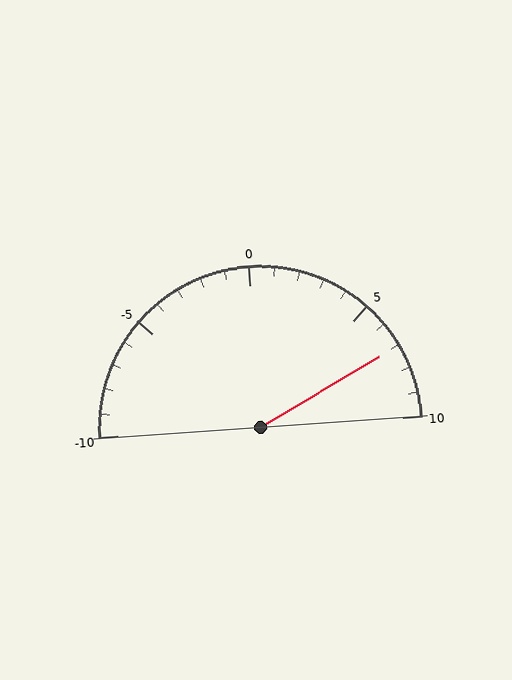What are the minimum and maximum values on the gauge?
The gauge ranges from -10 to 10.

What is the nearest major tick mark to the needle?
The nearest major tick mark is 5.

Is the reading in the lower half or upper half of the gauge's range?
The reading is in the upper half of the range (-10 to 10).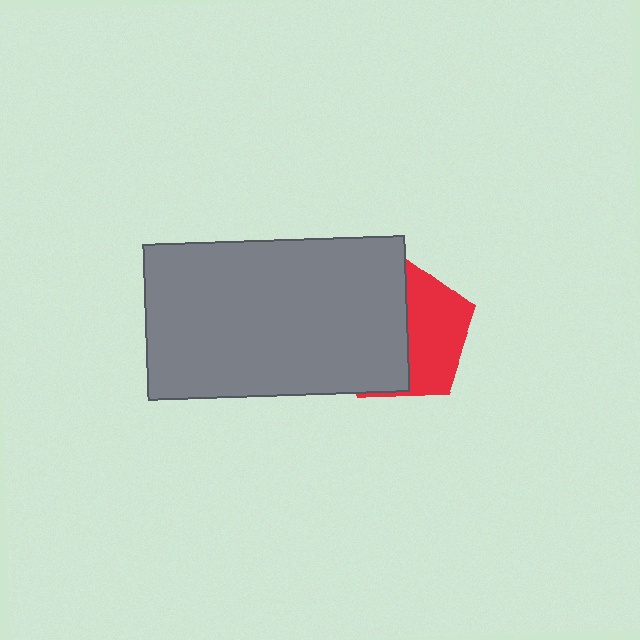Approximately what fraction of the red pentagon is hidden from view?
Roughly 55% of the red pentagon is hidden behind the gray rectangle.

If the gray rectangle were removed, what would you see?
You would see the complete red pentagon.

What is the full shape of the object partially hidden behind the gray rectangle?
The partially hidden object is a red pentagon.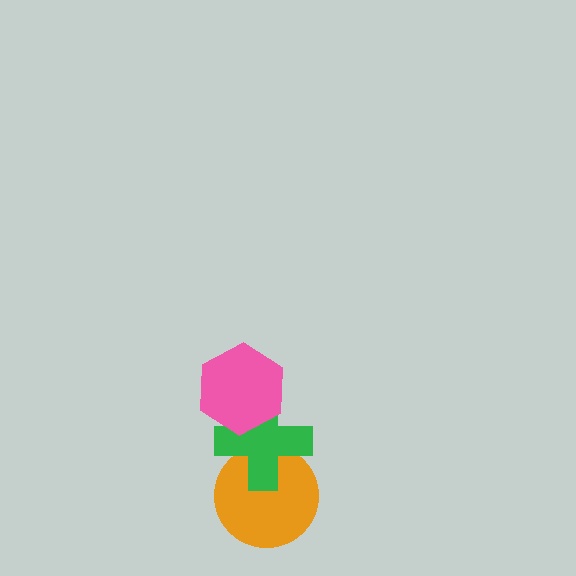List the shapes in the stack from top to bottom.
From top to bottom: the pink hexagon, the green cross, the orange circle.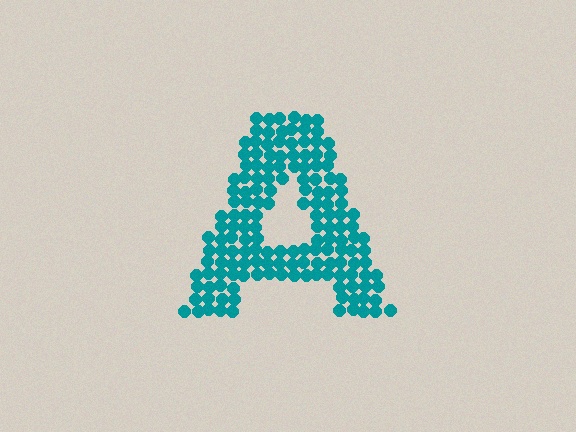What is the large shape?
The large shape is the letter A.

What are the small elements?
The small elements are circles.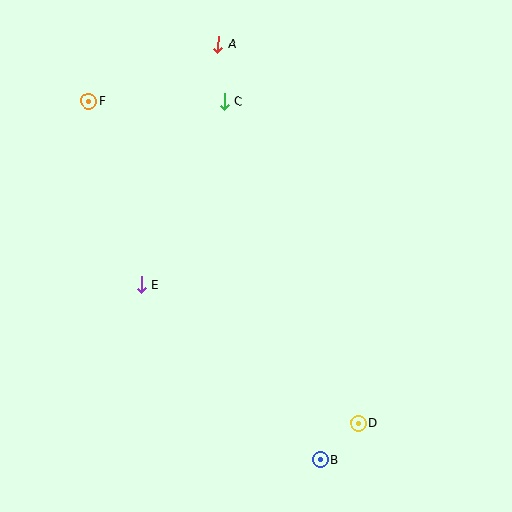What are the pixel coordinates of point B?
Point B is at (320, 459).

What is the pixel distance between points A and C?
The distance between A and C is 57 pixels.